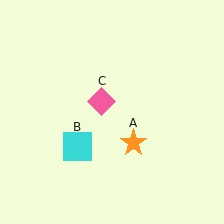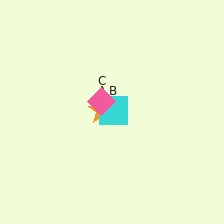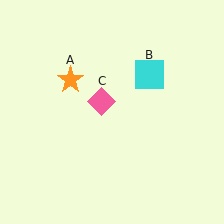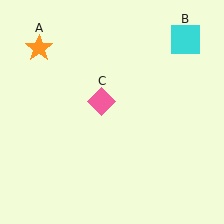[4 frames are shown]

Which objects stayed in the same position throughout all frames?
Pink diamond (object C) remained stationary.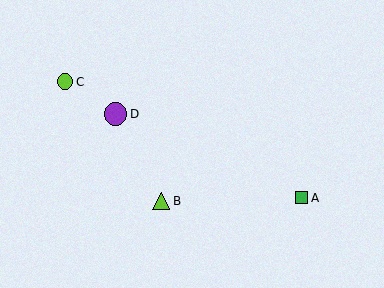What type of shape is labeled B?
Shape B is a lime triangle.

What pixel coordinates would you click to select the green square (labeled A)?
Click at (302, 198) to select the green square A.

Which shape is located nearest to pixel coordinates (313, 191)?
The green square (labeled A) at (302, 198) is nearest to that location.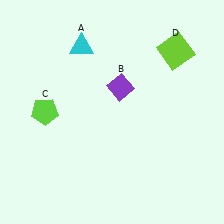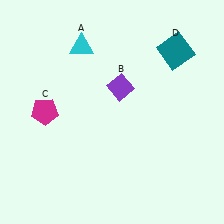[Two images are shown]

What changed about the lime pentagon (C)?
In Image 1, C is lime. In Image 2, it changed to magenta.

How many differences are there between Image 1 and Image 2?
There are 2 differences between the two images.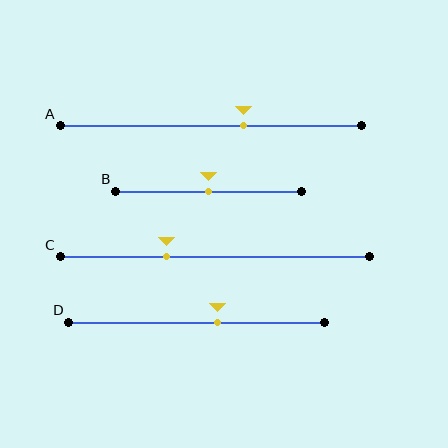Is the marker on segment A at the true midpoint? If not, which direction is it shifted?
No, the marker on segment A is shifted to the right by about 11% of the segment length.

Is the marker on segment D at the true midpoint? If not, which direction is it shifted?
No, the marker on segment D is shifted to the right by about 8% of the segment length.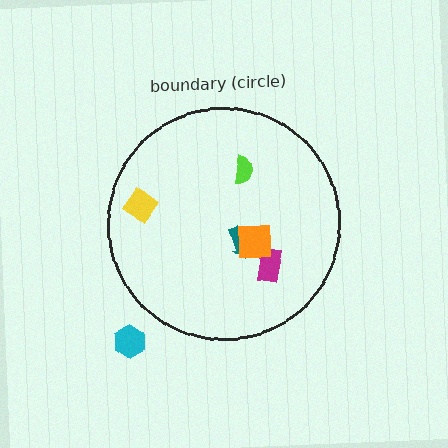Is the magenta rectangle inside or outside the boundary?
Inside.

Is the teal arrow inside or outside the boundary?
Inside.